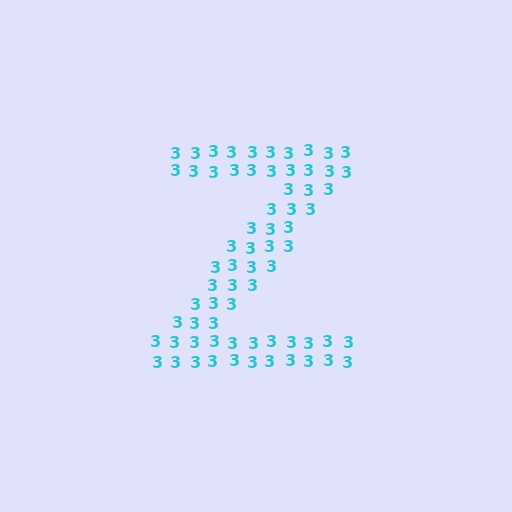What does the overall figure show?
The overall figure shows the letter Z.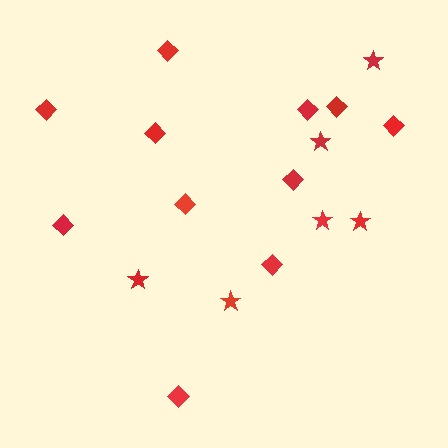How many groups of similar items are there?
There are 2 groups: one group of diamonds (11) and one group of stars (6).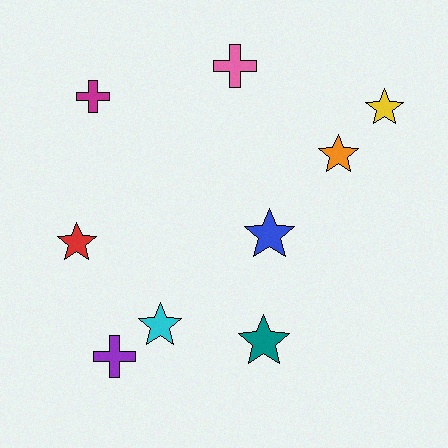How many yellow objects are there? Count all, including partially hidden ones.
There is 1 yellow object.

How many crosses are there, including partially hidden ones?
There are 3 crosses.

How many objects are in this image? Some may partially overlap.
There are 9 objects.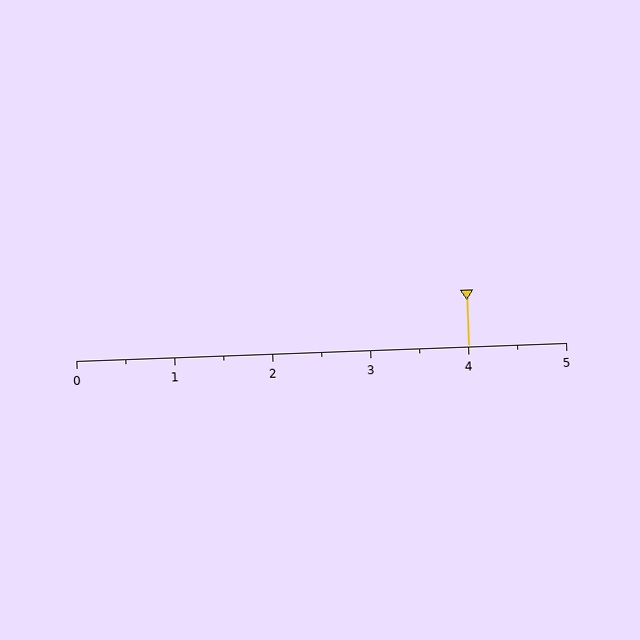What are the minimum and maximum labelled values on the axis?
The axis runs from 0 to 5.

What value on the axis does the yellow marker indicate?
The marker indicates approximately 4.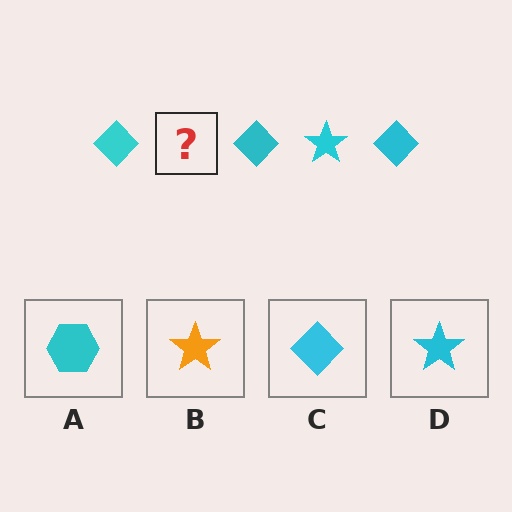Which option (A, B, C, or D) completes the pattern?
D.